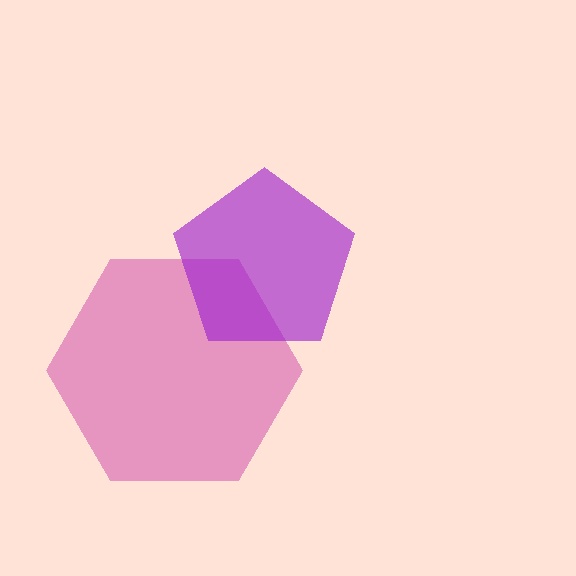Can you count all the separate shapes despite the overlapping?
Yes, there are 2 separate shapes.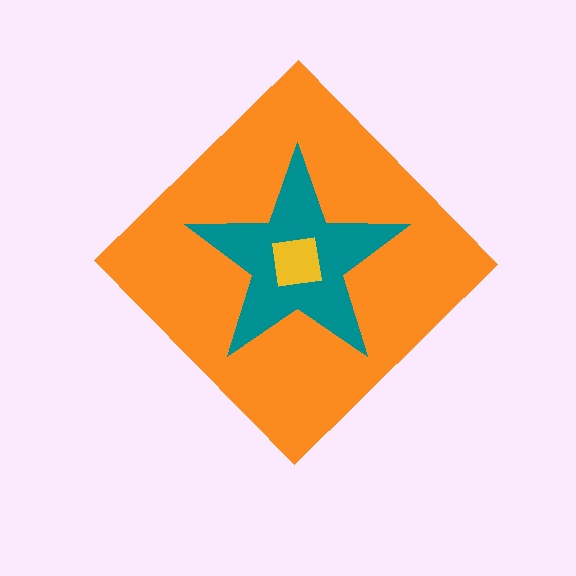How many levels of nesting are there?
3.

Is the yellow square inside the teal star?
Yes.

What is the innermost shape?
The yellow square.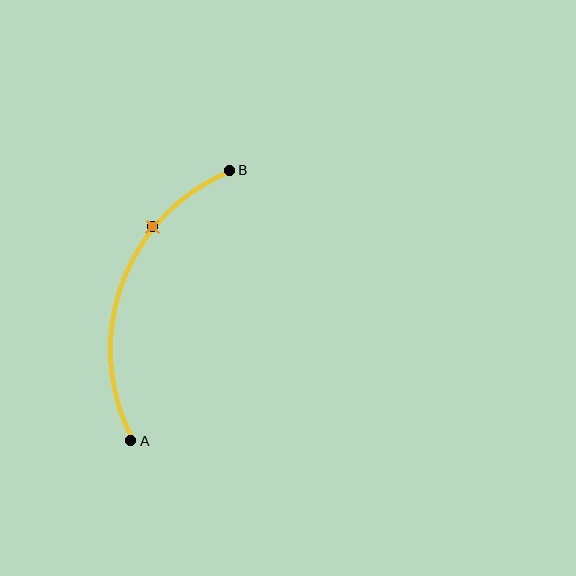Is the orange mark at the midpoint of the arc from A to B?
No. The orange mark lies on the arc but is closer to endpoint B. The arc midpoint would be at the point on the curve equidistant along the arc from both A and B.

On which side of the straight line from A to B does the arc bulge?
The arc bulges to the left of the straight line connecting A and B.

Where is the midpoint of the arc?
The arc midpoint is the point on the curve farthest from the straight line joining A and B. It sits to the left of that line.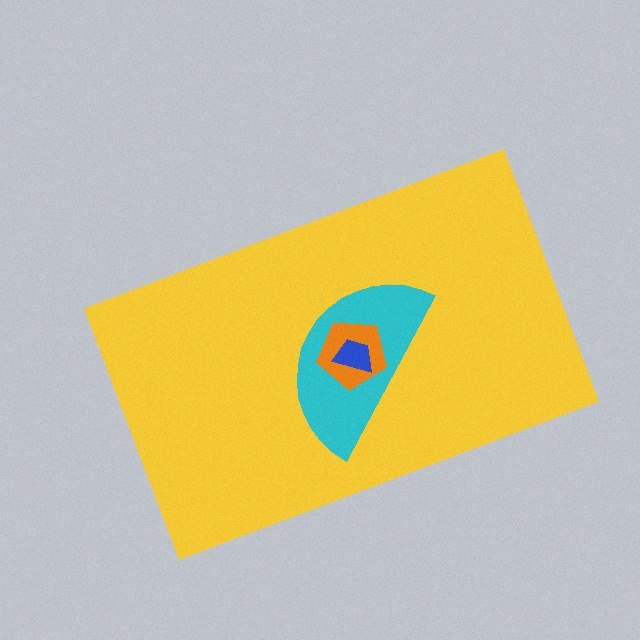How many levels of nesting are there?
4.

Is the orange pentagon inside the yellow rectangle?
Yes.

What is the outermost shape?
The yellow rectangle.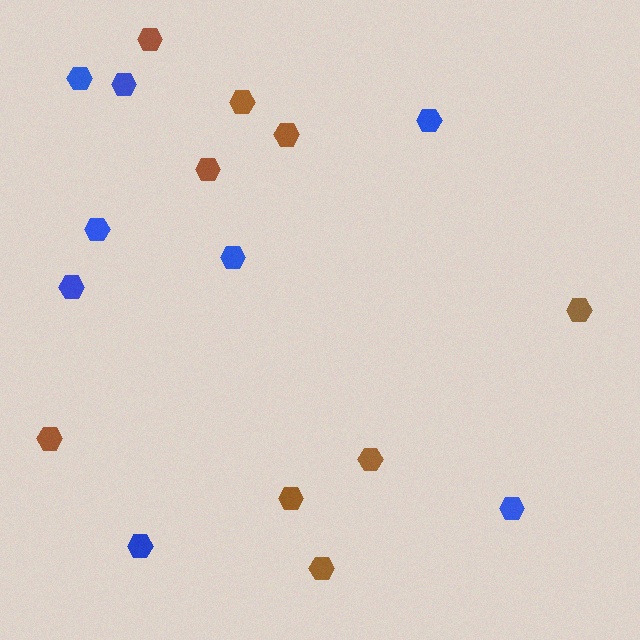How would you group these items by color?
There are 2 groups: one group of brown hexagons (9) and one group of blue hexagons (8).